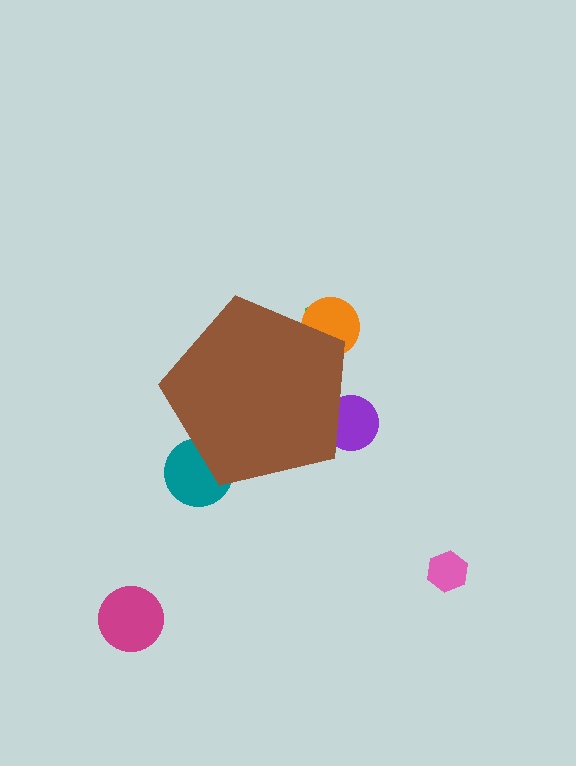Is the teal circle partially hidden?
Yes, the teal circle is partially hidden behind the brown pentagon.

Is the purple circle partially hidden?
Yes, the purple circle is partially hidden behind the brown pentagon.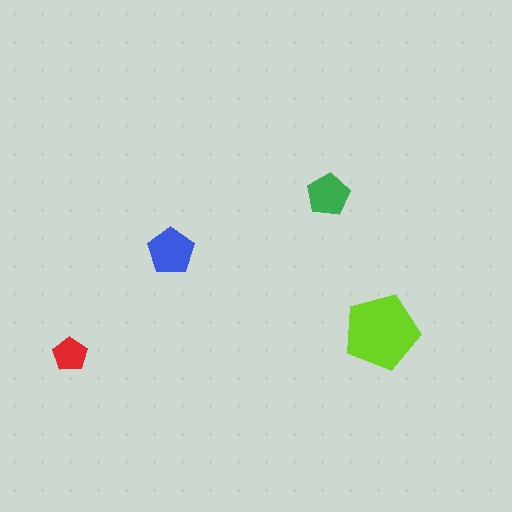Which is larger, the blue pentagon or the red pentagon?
The blue one.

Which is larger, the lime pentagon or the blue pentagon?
The lime one.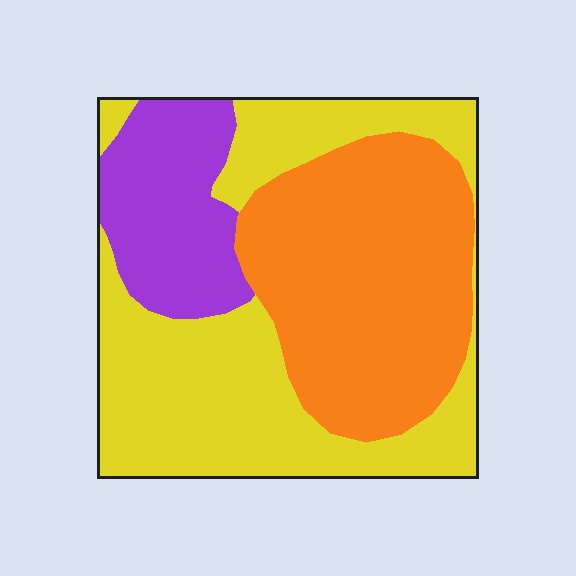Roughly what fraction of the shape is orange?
Orange takes up between a third and a half of the shape.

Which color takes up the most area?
Yellow, at roughly 45%.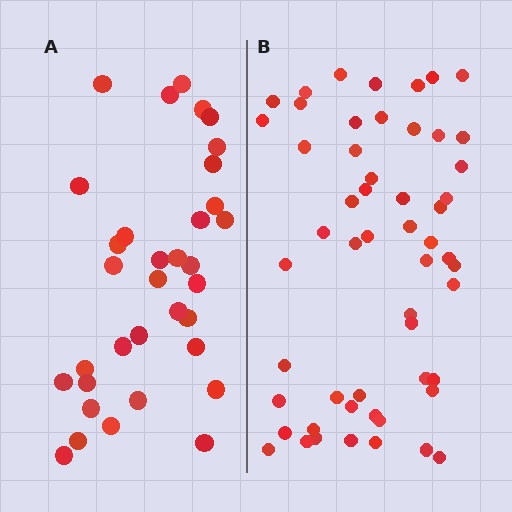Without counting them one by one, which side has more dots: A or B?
Region B (the right region) has more dots.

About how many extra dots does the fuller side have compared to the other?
Region B has approximately 20 more dots than region A.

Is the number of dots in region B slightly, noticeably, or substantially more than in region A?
Region B has substantially more. The ratio is roughly 1.6 to 1.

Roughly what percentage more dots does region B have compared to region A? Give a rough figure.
About 60% more.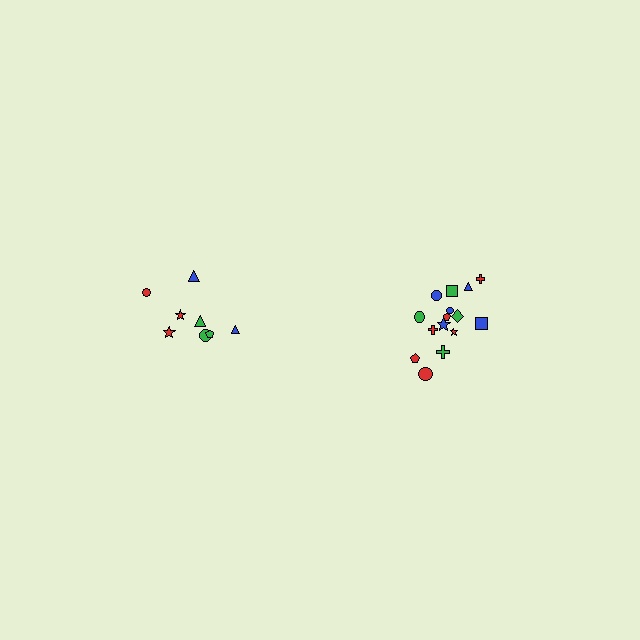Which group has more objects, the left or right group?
The right group.